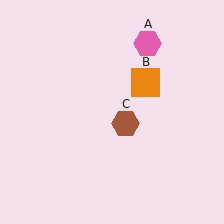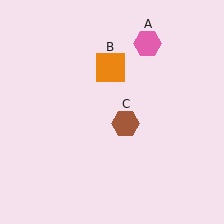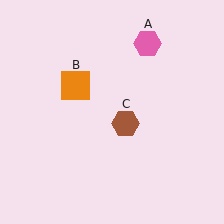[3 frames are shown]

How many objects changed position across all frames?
1 object changed position: orange square (object B).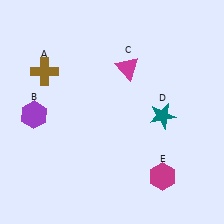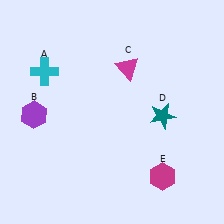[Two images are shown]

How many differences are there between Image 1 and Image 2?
There is 1 difference between the two images.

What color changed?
The cross (A) changed from brown in Image 1 to cyan in Image 2.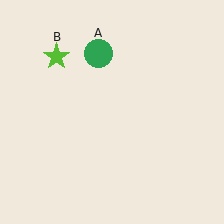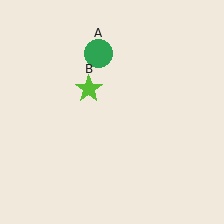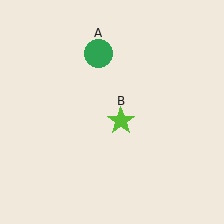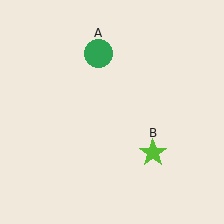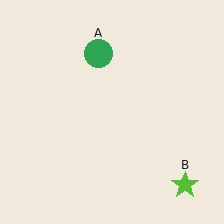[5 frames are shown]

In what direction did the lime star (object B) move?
The lime star (object B) moved down and to the right.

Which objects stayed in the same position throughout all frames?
Green circle (object A) remained stationary.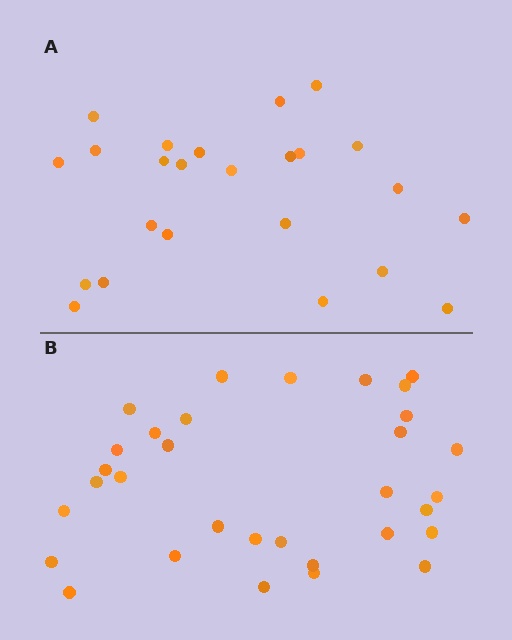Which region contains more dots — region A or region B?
Region B (the bottom region) has more dots.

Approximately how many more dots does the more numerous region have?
Region B has roughly 8 or so more dots than region A.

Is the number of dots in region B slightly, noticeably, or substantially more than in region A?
Region B has noticeably more, but not dramatically so. The ratio is roughly 1.3 to 1.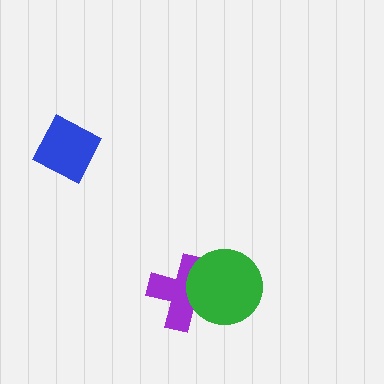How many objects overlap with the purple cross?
1 object overlaps with the purple cross.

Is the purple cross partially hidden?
Yes, it is partially covered by another shape.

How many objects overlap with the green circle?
1 object overlaps with the green circle.